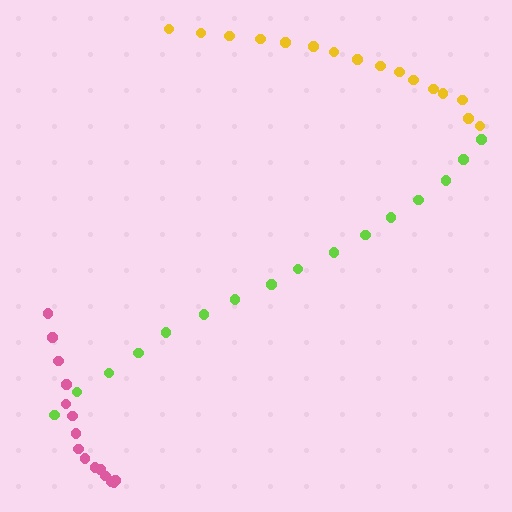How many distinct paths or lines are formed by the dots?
There are 3 distinct paths.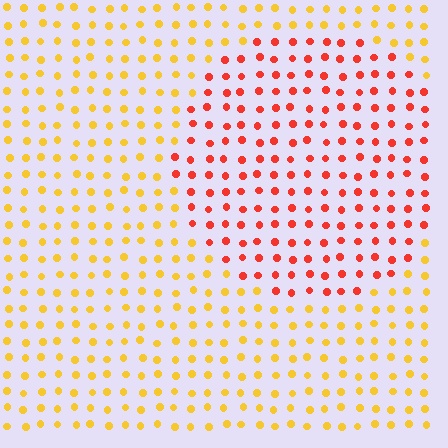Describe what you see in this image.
The image is filled with small yellow elements in a uniform arrangement. A circle-shaped region is visible where the elements are tinted to a slightly different hue, forming a subtle color boundary.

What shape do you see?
I see a circle.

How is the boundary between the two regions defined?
The boundary is defined purely by a slight shift in hue (about 45 degrees). Spacing, size, and orientation are identical on both sides.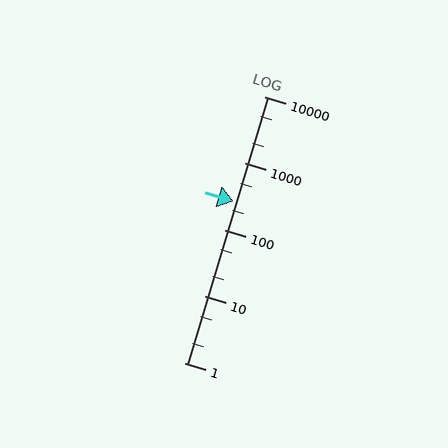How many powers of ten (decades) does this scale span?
The scale spans 4 decades, from 1 to 10000.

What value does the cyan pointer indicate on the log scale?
The pointer indicates approximately 270.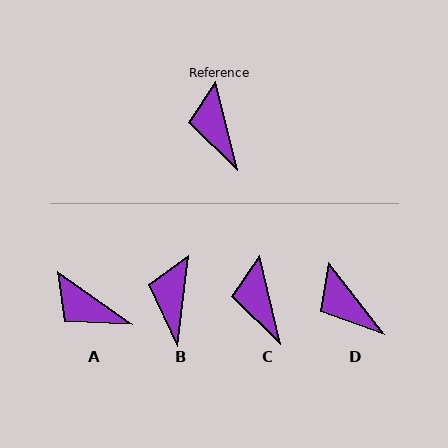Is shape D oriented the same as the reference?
No, it is off by about 24 degrees.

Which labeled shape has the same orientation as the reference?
C.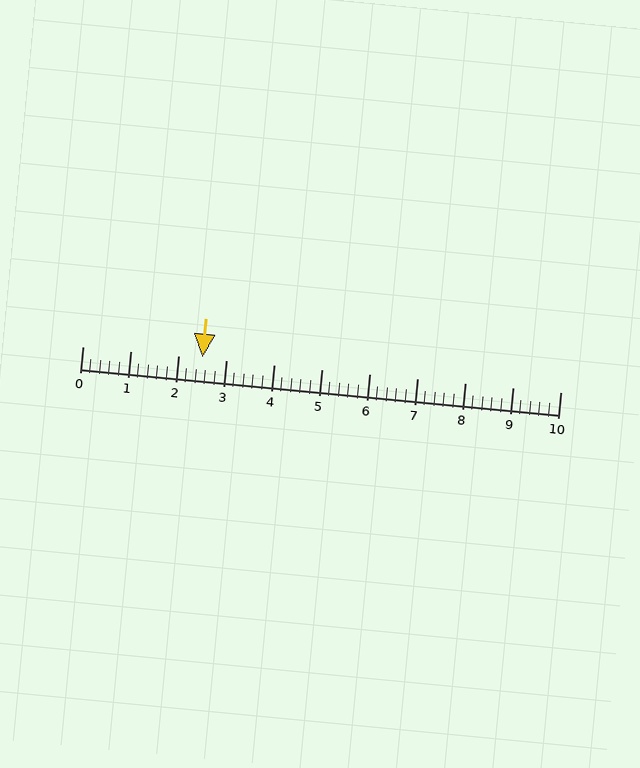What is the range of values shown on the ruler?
The ruler shows values from 0 to 10.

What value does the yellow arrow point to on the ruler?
The yellow arrow points to approximately 2.5.